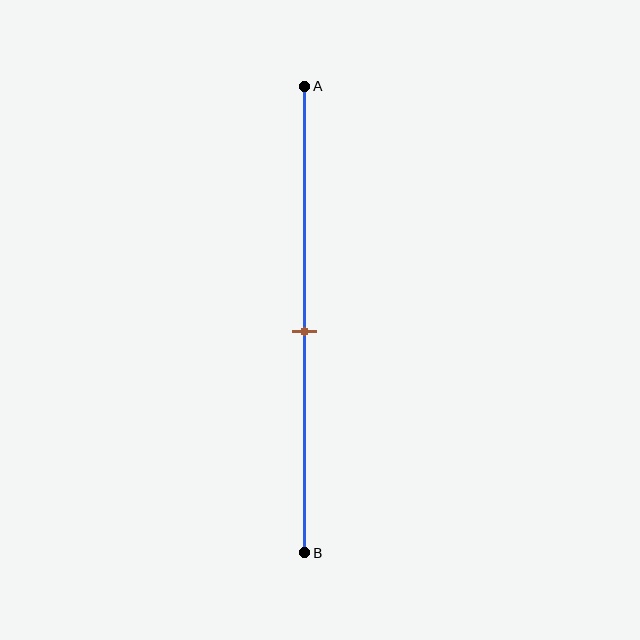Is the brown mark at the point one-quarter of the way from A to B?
No, the mark is at about 55% from A, not at the 25% one-quarter point.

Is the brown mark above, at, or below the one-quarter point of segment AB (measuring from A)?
The brown mark is below the one-quarter point of segment AB.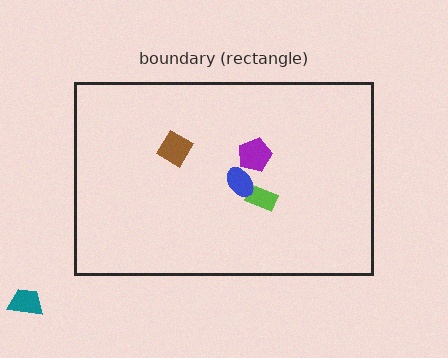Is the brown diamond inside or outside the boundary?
Inside.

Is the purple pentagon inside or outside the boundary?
Inside.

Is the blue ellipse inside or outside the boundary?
Inside.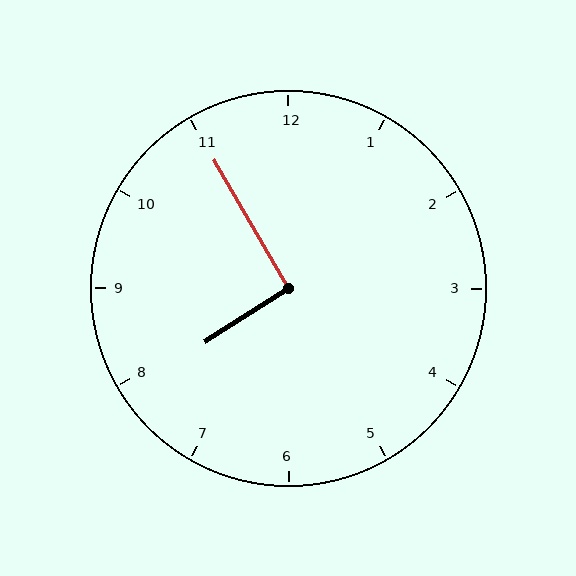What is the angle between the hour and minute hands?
Approximately 92 degrees.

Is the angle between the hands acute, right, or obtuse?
It is right.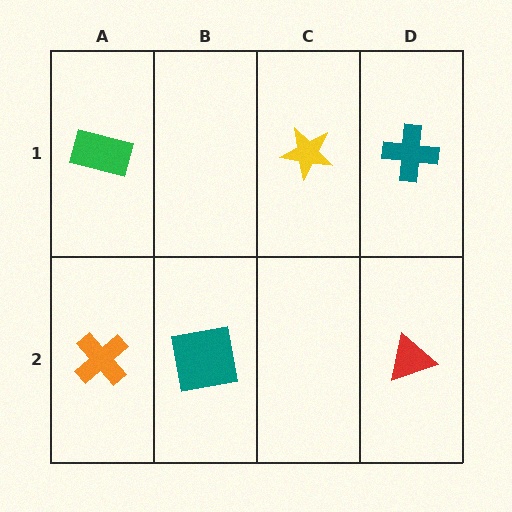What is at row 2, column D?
A red triangle.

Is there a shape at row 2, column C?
No, that cell is empty.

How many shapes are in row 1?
3 shapes.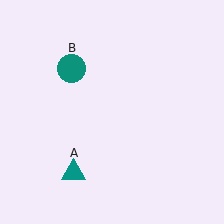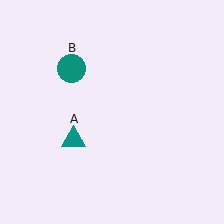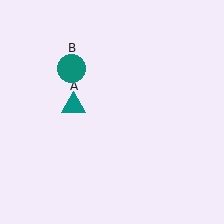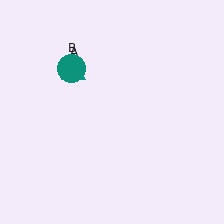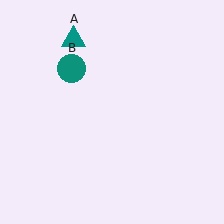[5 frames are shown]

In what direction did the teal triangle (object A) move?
The teal triangle (object A) moved up.